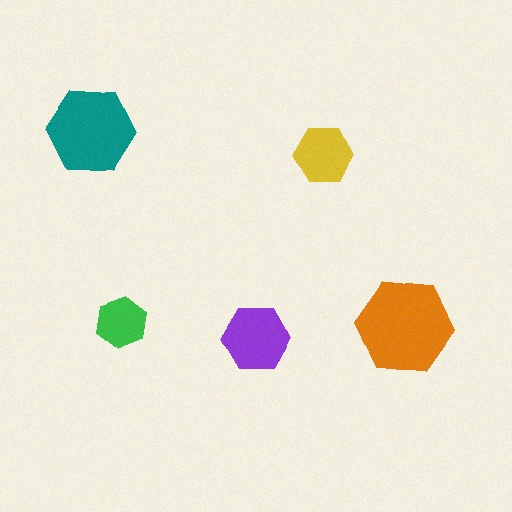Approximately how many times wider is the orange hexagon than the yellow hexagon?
About 1.5 times wider.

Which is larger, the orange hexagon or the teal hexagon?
The orange one.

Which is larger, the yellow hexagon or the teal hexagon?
The teal one.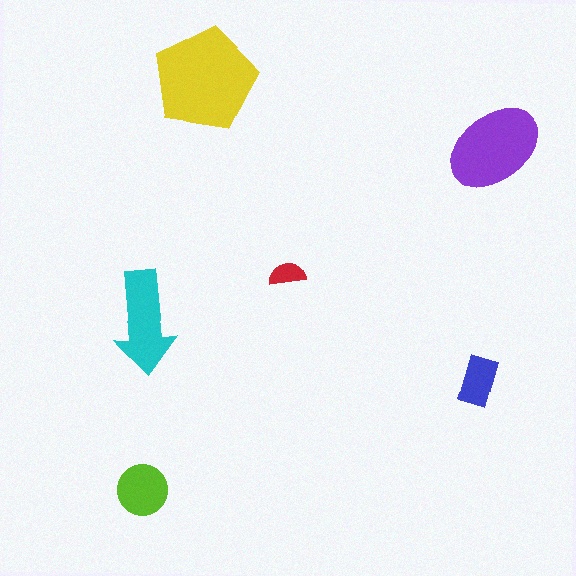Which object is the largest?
The yellow pentagon.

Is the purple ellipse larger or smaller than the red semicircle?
Larger.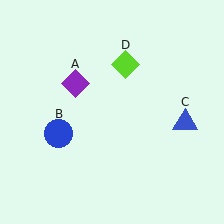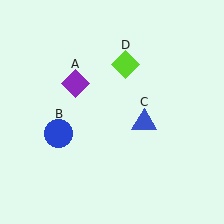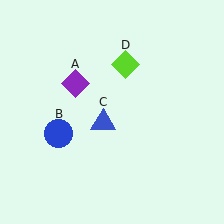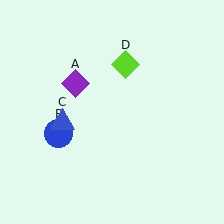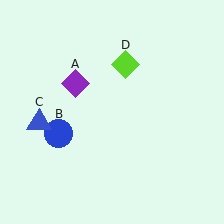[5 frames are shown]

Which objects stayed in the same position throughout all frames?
Purple diamond (object A) and blue circle (object B) and lime diamond (object D) remained stationary.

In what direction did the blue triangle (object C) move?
The blue triangle (object C) moved left.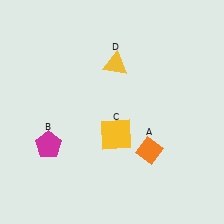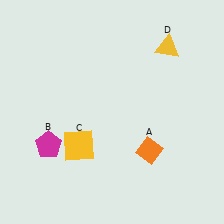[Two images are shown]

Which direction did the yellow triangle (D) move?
The yellow triangle (D) moved right.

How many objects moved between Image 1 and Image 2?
2 objects moved between the two images.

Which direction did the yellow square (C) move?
The yellow square (C) moved left.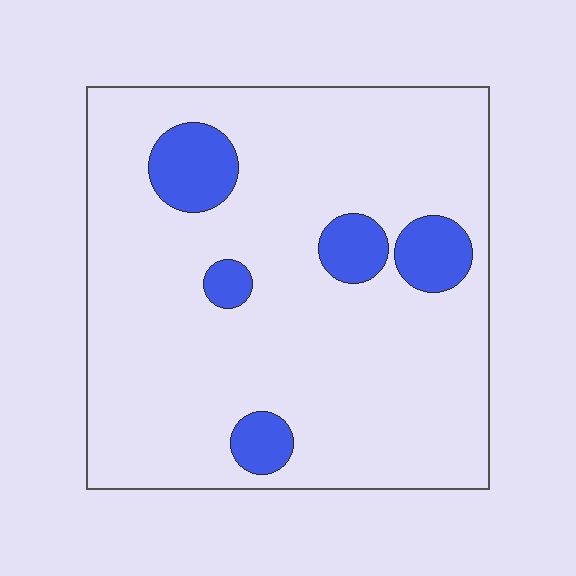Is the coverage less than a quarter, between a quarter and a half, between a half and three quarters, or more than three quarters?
Less than a quarter.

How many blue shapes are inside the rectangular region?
5.